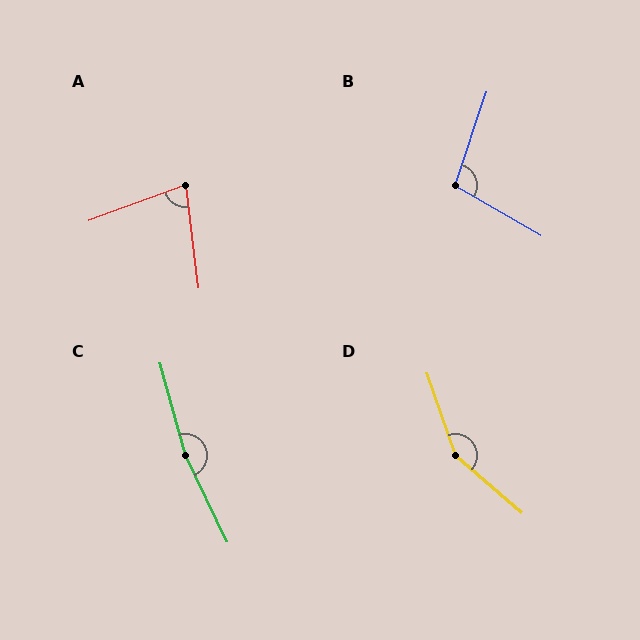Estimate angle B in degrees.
Approximately 101 degrees.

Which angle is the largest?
C, at approximately 170 degrees.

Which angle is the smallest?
A, at approximately 77 degrees.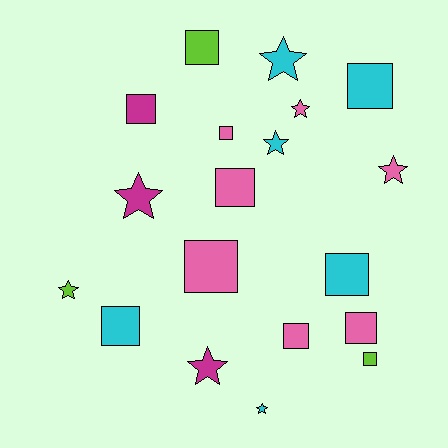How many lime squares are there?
There are 2 lime squares.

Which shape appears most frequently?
Square, with 11 objects.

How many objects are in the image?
There are 19 objects.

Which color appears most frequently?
Pink, with 7 objects.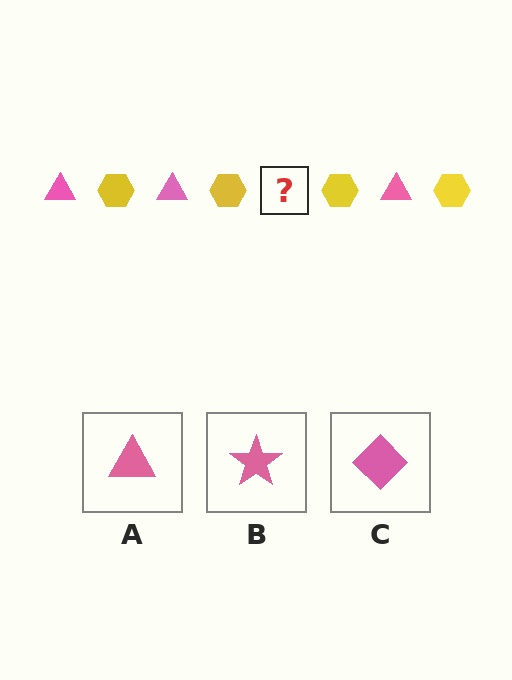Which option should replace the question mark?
Option A.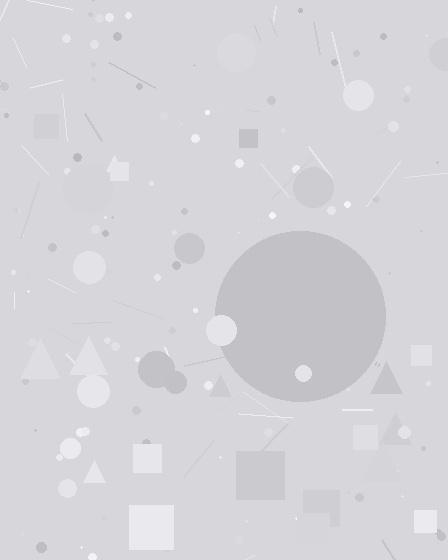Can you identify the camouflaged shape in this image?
The camouflaged shape is a circle.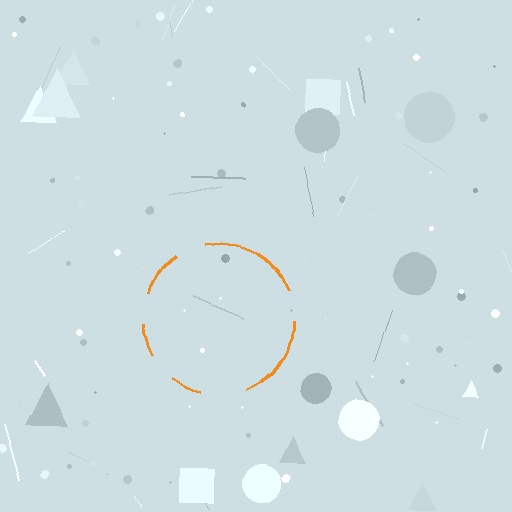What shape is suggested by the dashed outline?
The dashed outline suggests a circle.